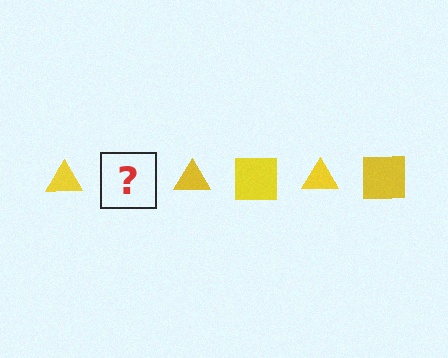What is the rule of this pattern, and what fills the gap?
The rule is that the pattern cycles through triangle, square shapes in yellow. The gap should be filled with a yellow square.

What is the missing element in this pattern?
The missing element is a yellow square.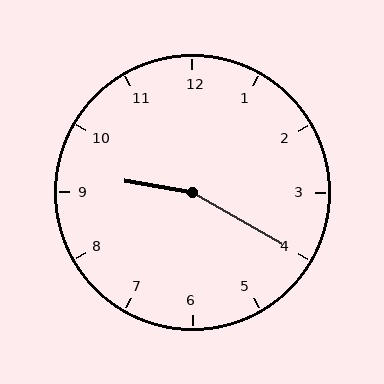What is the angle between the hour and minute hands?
Approximately 160 degrees.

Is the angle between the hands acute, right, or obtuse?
It is obtuse.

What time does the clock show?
9:20.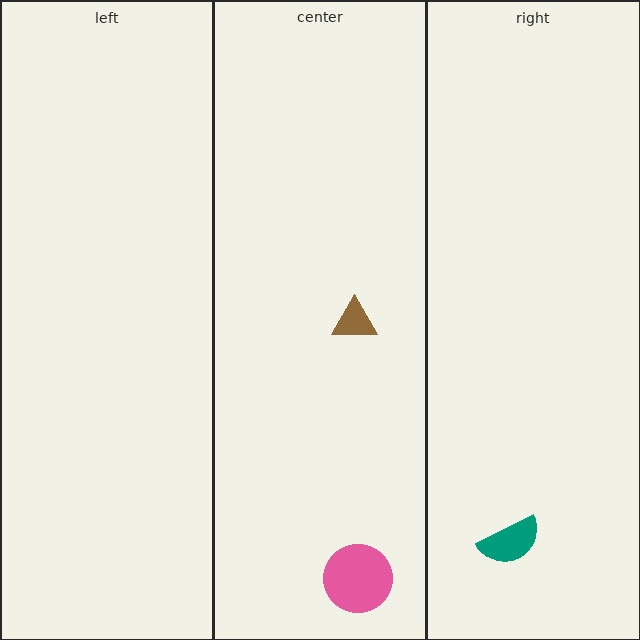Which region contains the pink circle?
The center region.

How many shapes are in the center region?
2.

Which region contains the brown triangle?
The center region.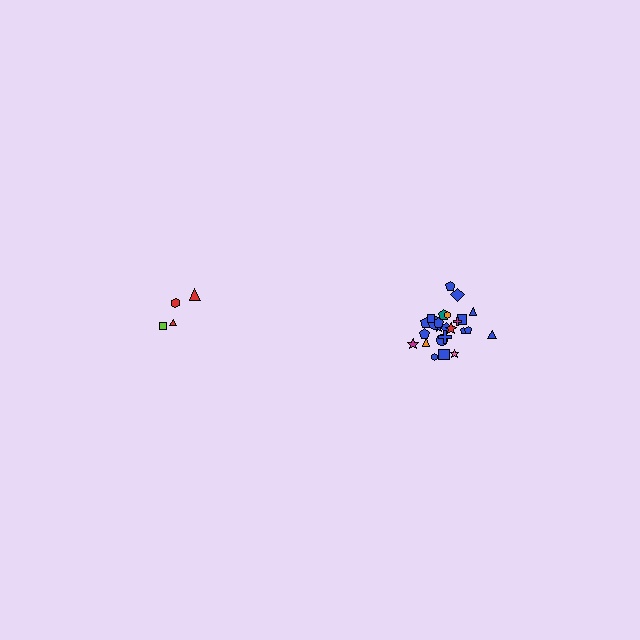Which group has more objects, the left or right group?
The right group.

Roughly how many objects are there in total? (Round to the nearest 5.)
Roughly 30 objects in total.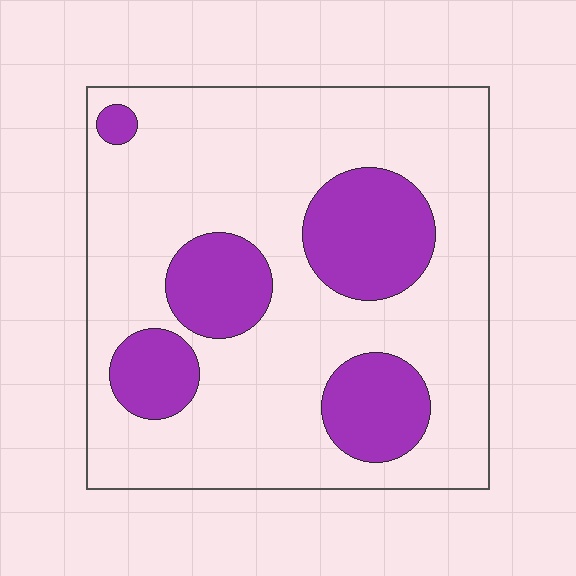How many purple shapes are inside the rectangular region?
5.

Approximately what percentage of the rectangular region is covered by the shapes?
Approximately 25%.